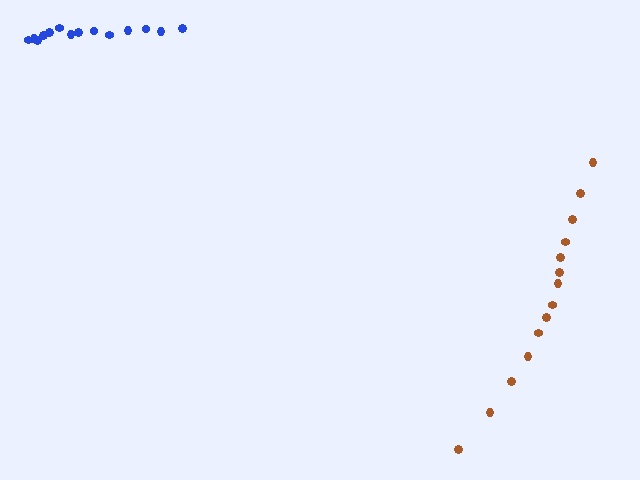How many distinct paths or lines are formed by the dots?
There are 2 distinct paths.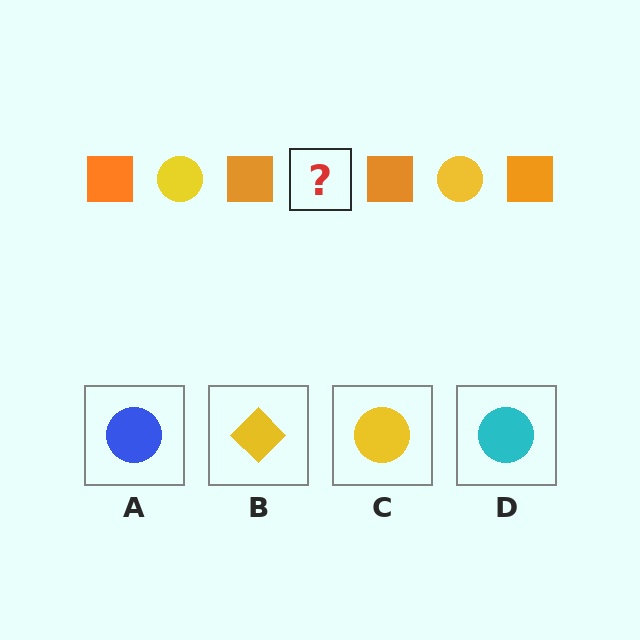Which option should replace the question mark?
Option C.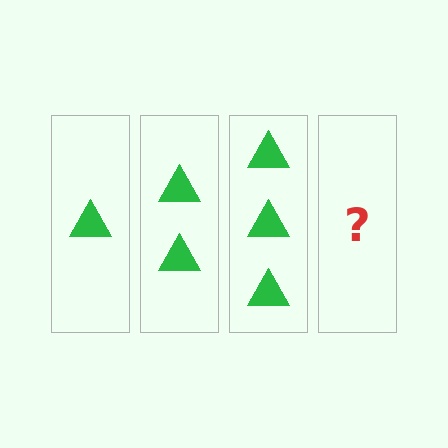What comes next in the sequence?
The next element should be 4 triangles.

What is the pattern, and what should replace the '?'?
The pattern is that each step adds one more triangle. The '?' should be 4 triangles.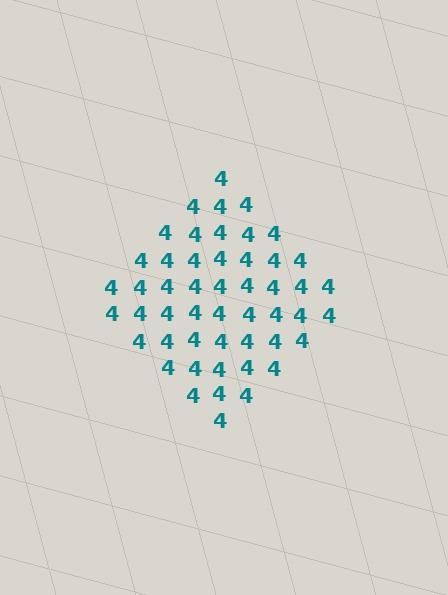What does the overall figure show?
The overall figure shows a diamond.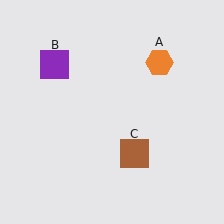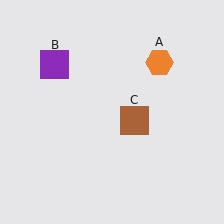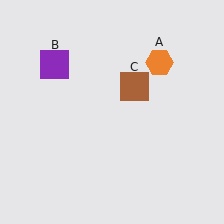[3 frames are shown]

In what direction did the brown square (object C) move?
The brown square (object C) moved up.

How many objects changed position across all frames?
1 object changed position: brown square (object C).